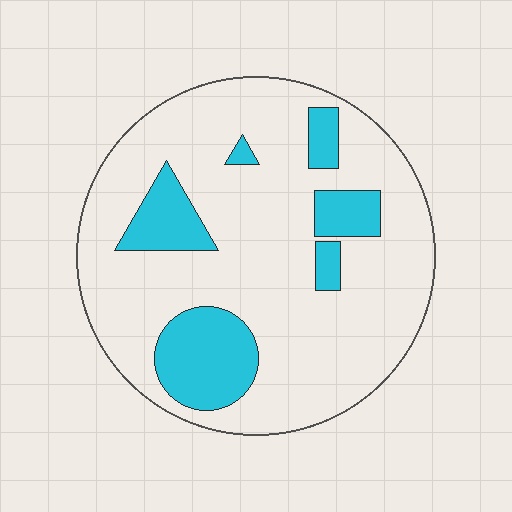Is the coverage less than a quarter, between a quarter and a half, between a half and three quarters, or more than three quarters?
Less than a quarter.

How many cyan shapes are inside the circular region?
6.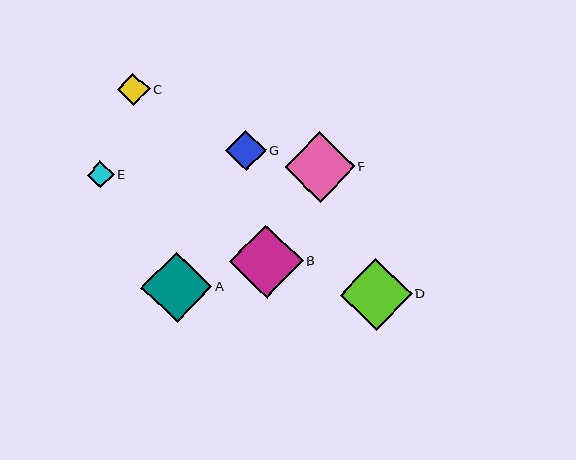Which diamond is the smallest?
Diamond E is the smallest with a size of approximately 27 pixels.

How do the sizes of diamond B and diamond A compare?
Diamond B and diamond A are approximately the same size.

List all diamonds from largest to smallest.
From largest to smallest: B, D, A, F, G, C, E.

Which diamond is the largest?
Diamond B is the largest with a size of approximately 73 pixels.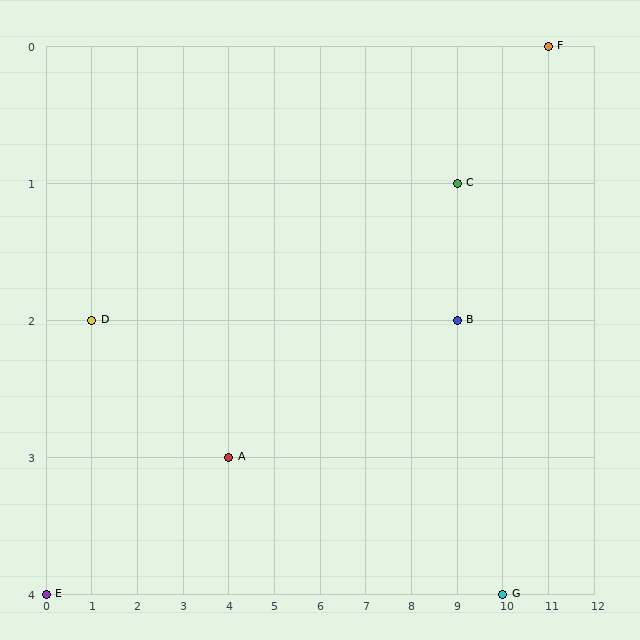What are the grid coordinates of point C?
Point C is at grid coordinates (9, 1).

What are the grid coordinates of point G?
Point G is at grid coordinates (10, 4).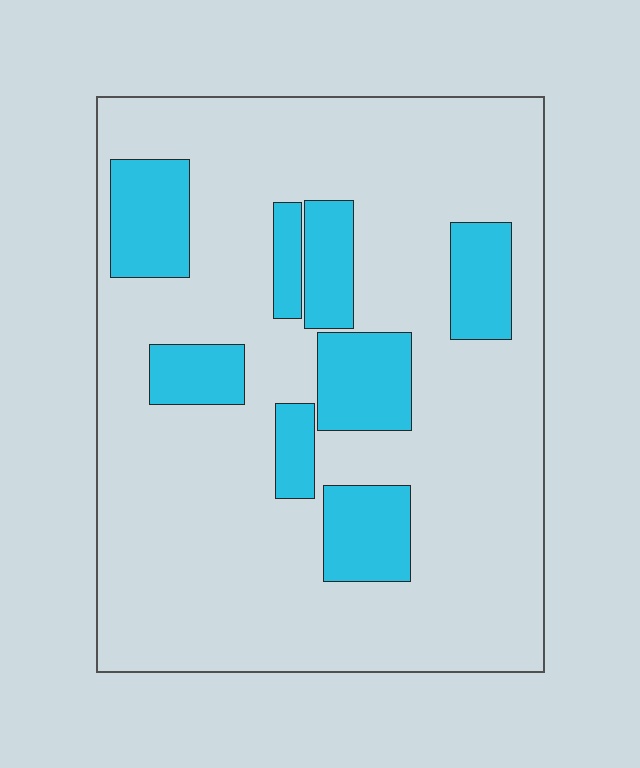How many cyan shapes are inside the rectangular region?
8.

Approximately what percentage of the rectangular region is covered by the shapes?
Approximately 20%.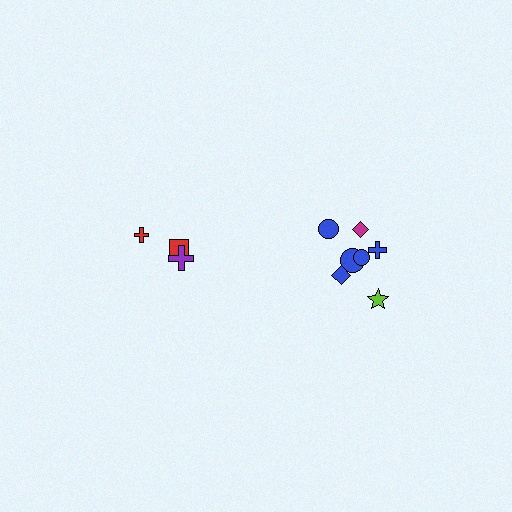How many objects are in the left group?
There are 3 objects.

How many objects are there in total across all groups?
There are 10 objects.